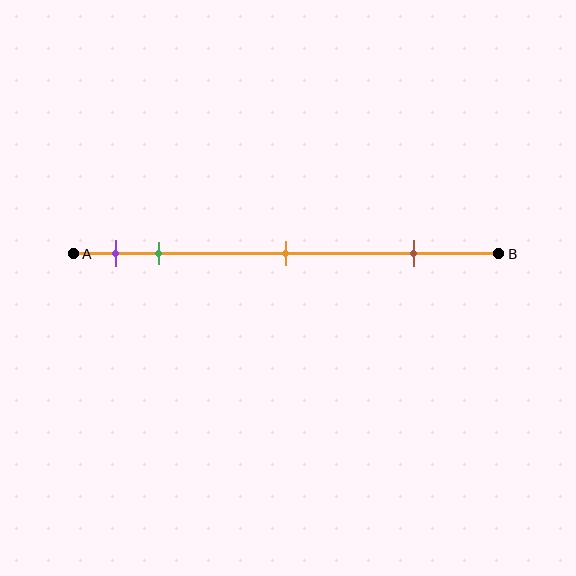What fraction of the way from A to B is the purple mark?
The purple mark is approximately 10% (0.1) of the way from A to B.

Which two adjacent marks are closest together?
The purple and green marks are the closest adjacent pair.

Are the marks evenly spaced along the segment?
No, the marks are not evenly spaced.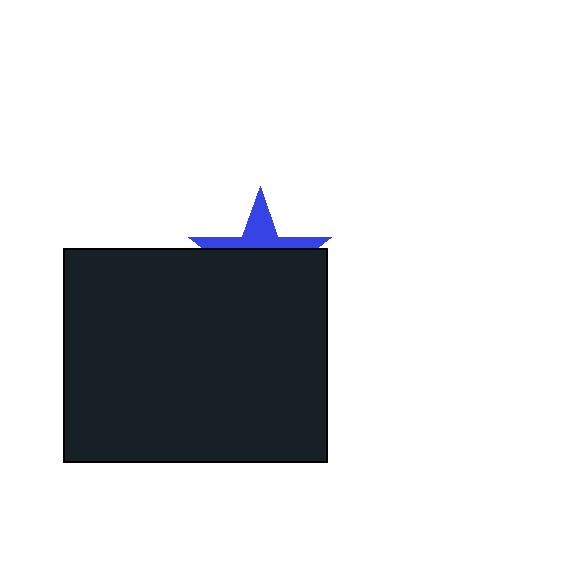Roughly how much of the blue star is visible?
A small part of it is visible (roughly 34%).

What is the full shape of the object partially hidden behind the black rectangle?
The partially hidden object is a blue star.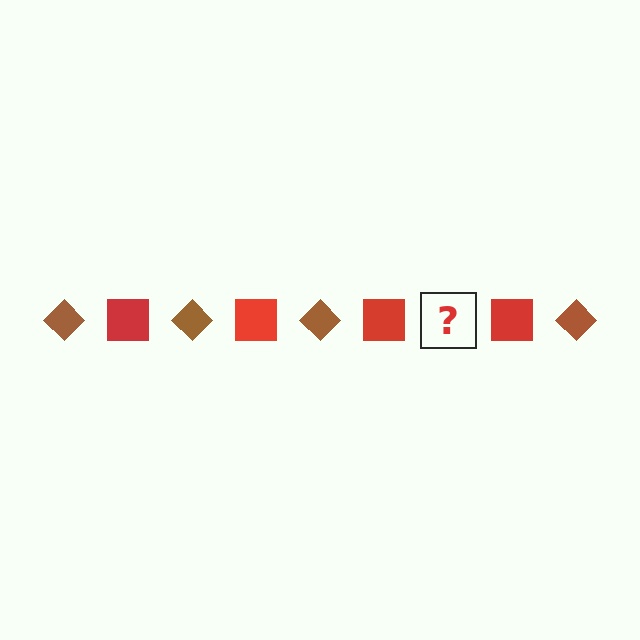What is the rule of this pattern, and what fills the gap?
The rule is that the pattern alternates between brown diamond and red square. The gap should be filled with a brown diamond.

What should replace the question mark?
The question mark should be replaced with a brown diamond.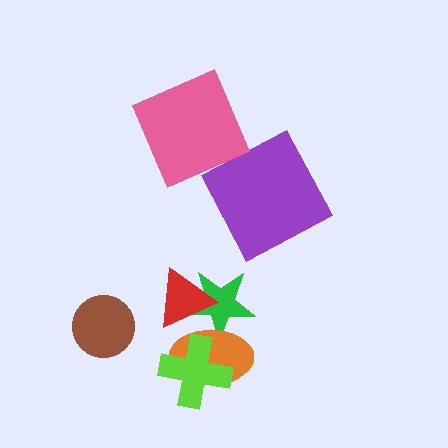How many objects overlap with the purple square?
0 objects overlap with the purple square.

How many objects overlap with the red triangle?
2 objects overlap with the red triangle.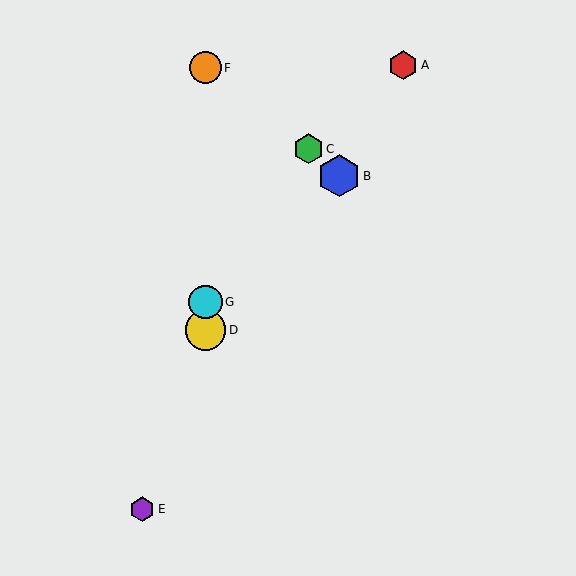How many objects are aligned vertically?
3 objects (D, F, G) are aligned vertically.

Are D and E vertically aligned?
No, D is at x≈205 and E is at x≈142.